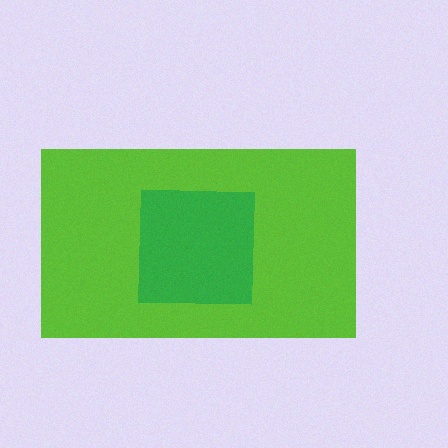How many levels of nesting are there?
2.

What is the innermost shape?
The green square.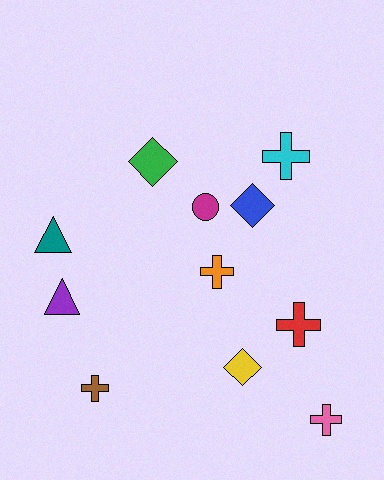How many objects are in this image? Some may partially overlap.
There are 11 objects.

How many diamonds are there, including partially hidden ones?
There are 3 diamonds.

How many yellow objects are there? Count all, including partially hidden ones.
There is 1 yellow object.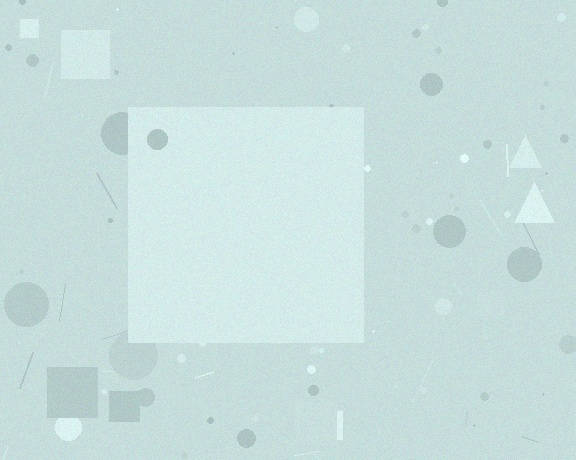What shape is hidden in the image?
A square is hidden in the image.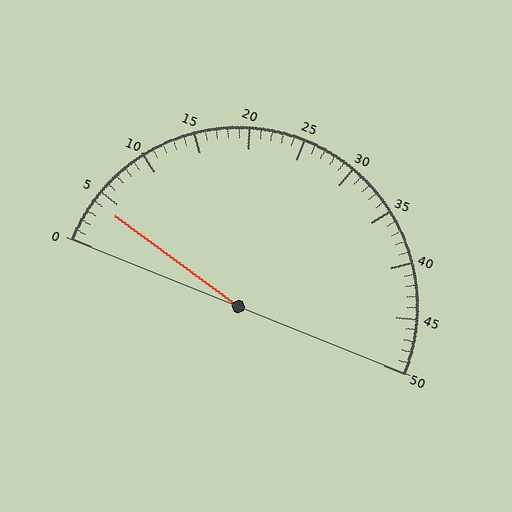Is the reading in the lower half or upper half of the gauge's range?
The reading is in the lower half of the range (0 to 50).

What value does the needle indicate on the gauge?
The needle indicates approximately 4.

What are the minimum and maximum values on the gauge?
The gauge ranges from 0 to 50.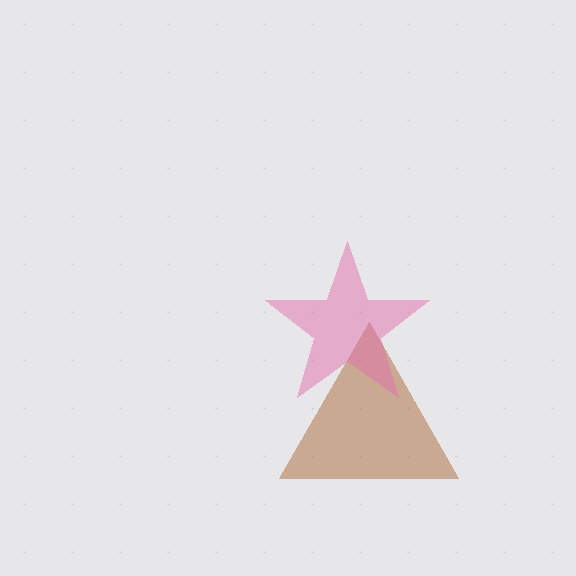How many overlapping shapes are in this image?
There are 2 overlapping shapes in the image.